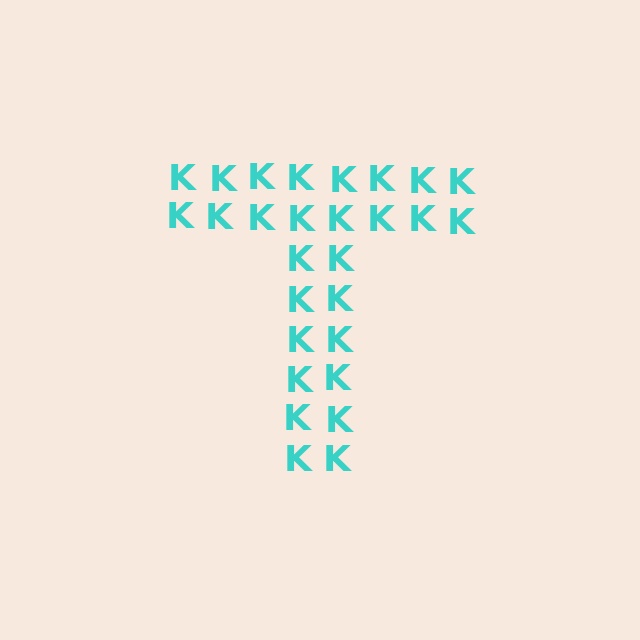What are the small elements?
The small elements are letter K's.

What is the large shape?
The large shape is the letter T.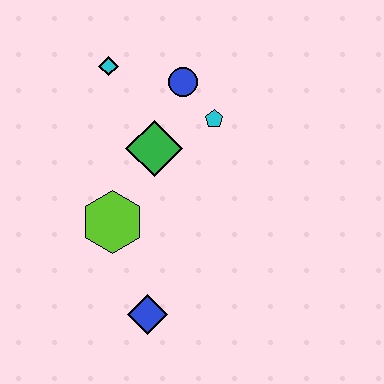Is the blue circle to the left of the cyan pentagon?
Yes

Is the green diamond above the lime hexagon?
Yes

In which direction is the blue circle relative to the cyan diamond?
The blue circle is to the right of the cyan diamond.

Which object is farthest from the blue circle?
The blue diamond is farthest from the blue circle.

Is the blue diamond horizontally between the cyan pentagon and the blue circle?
No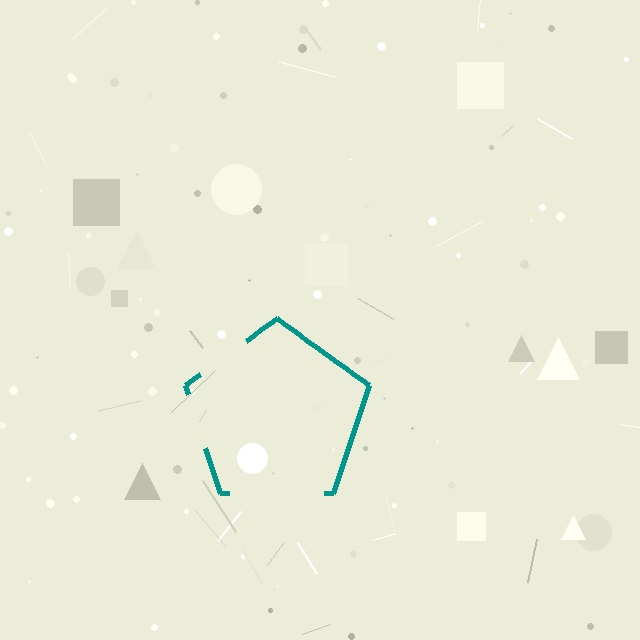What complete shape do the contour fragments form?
The contour fragments form a pentagon.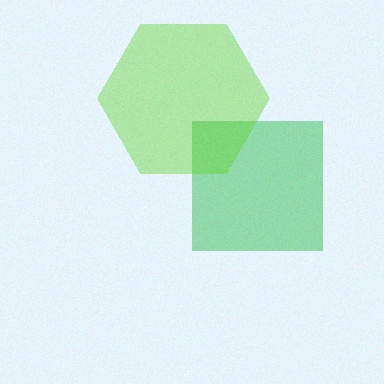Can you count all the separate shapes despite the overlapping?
Yes, there are 2 separate shapes.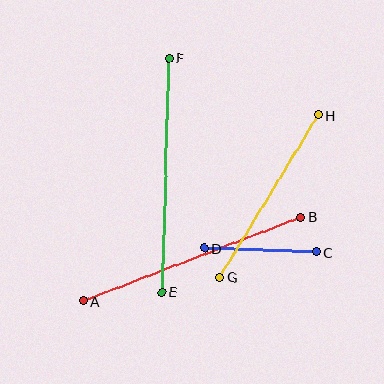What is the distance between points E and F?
The distance is approximately 234 pixels.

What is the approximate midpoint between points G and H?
The midpoint is at approximately (269, 196) pixels.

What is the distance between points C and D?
The distance is approximately 112 pixels.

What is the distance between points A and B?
The distance is approximately 233 pixels.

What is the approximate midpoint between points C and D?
The midpoint is at approximately (260, 250) pixels.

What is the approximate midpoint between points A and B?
The midpoint is at approximately (192, 259) pixels.